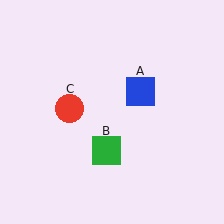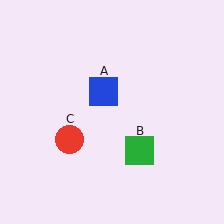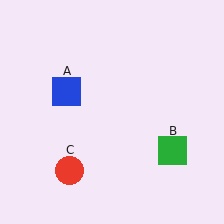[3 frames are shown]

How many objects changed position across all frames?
3 objects changed position: blue square (object A), green square (object B), red circle (object C).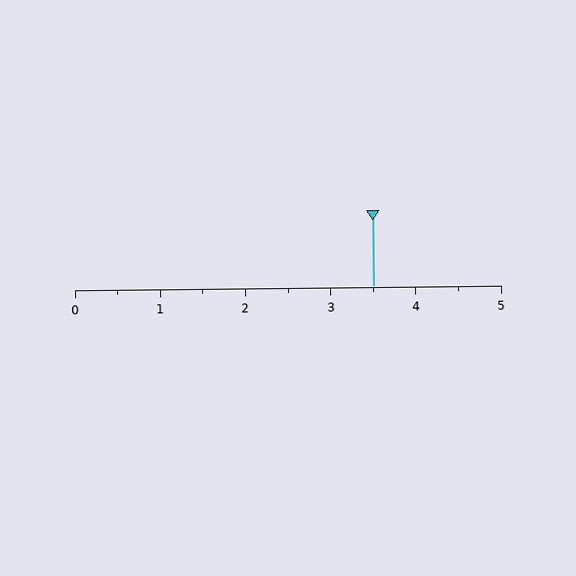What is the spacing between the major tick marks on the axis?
The major ticks are spaced 1 apart.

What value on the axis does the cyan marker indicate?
The marker indicates approximately 3.5.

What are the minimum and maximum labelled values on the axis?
The axis runs from 0 to 5.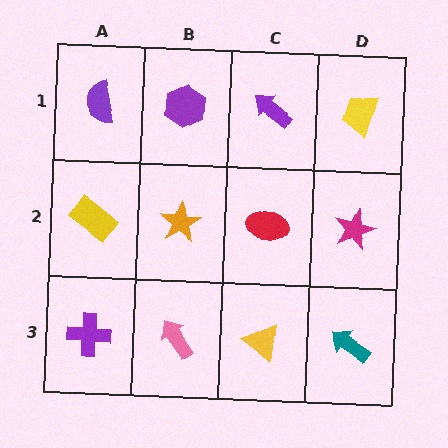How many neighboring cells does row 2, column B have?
4.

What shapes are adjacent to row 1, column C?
A red ellipse (row 2, column C), a purple hexagon (row 1, column B), a yellow trapezoid (row 1, column D).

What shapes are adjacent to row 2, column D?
A yellow trapezoid (row 1, column D), a teal arrow (row 3, column D), a red ellipse (row 2, column C).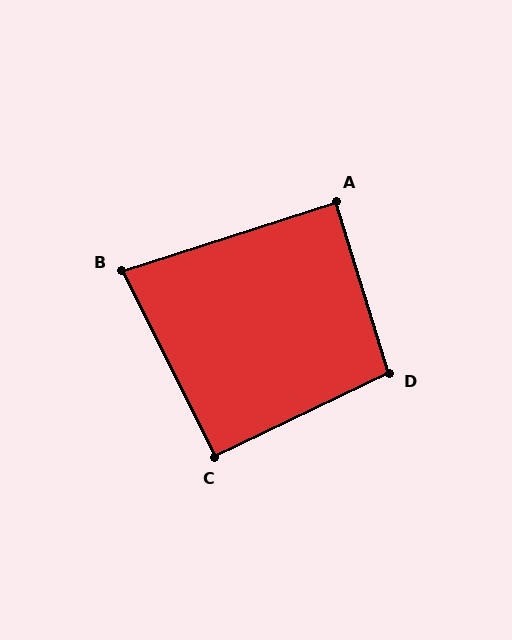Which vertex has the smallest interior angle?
B, at approximately 81 degrees.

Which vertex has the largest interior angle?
D, at approximately 99 degrees.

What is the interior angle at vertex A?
Approximately 89 degrees (approximately right).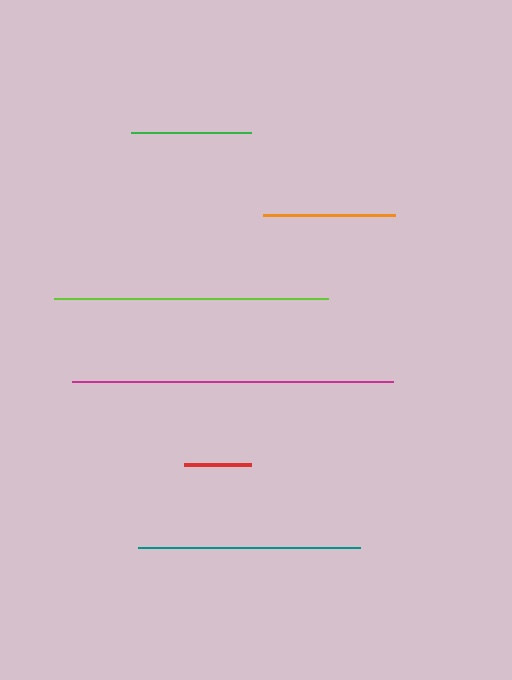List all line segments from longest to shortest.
From longest to shortest: magenta, lime, teal, orange, green, red.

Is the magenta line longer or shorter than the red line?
The magenta line is longer than the red line.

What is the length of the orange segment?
The orange segment is approximately 132 pixels long.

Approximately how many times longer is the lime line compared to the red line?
The lime line is approximately 4.1 times the length of the red line.